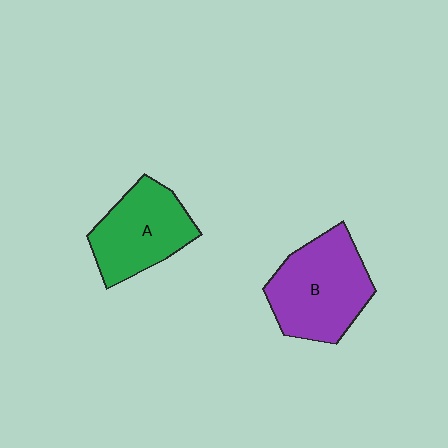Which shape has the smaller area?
Shape A (green).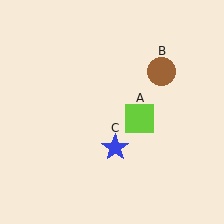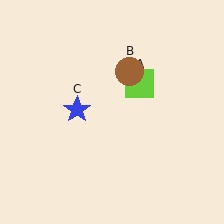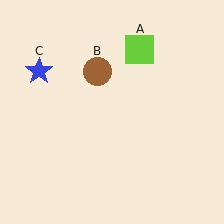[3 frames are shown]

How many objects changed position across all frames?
3 objects changed position: lime square (object A), brown circle (object B), blue star (object C).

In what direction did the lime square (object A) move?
The lime square (object A) moved up.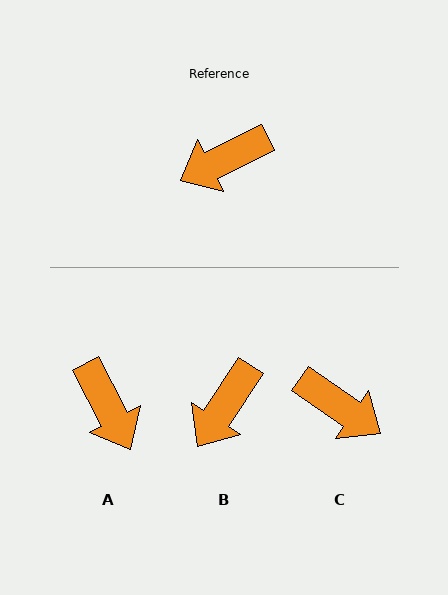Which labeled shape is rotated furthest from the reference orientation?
C, about 119 degrees away.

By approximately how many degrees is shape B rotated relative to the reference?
Approximately 30 degrees counter-clockwise.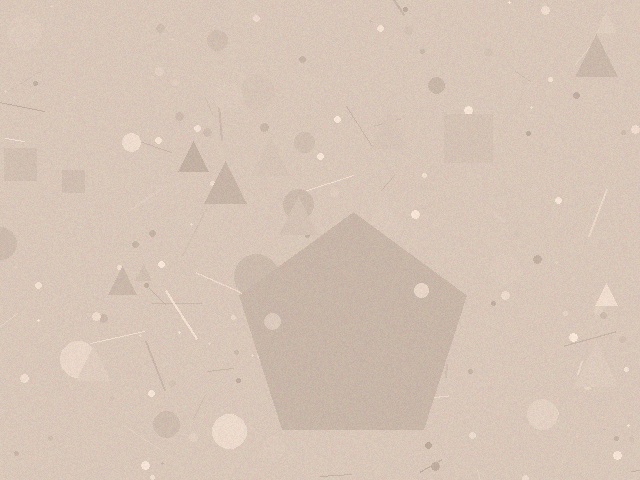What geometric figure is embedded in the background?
A pentagon is embedded in the background.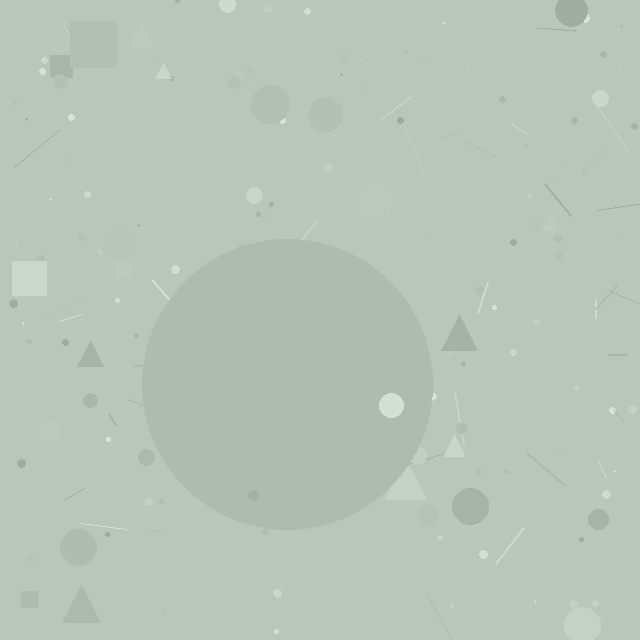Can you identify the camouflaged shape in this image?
The camouflaged shape is a circle.